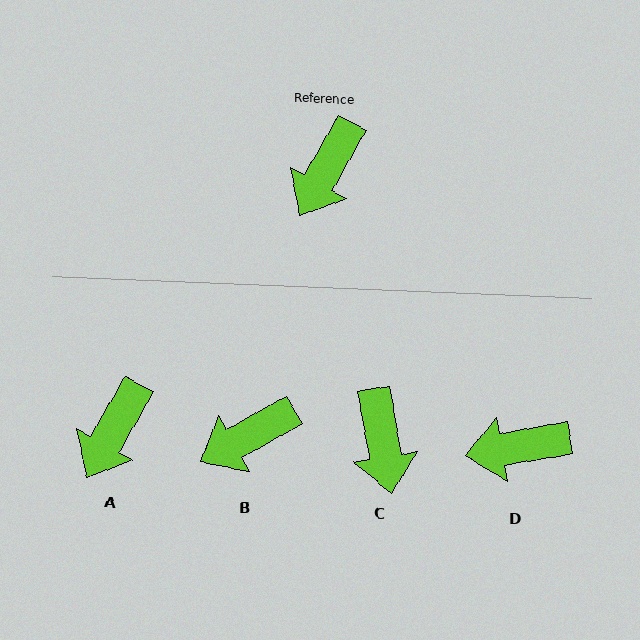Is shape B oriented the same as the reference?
No, it is off by about 32 degrees.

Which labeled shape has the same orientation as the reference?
A.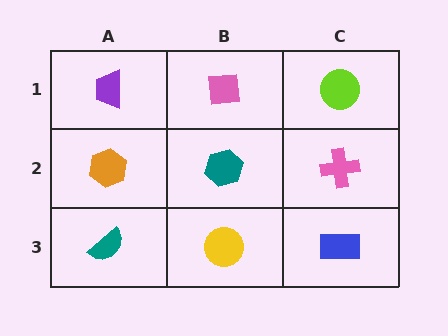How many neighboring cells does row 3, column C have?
2.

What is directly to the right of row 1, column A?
A pink square.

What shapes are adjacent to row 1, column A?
An orange hexagon (row 2, column A), a pink square (row 1, column B).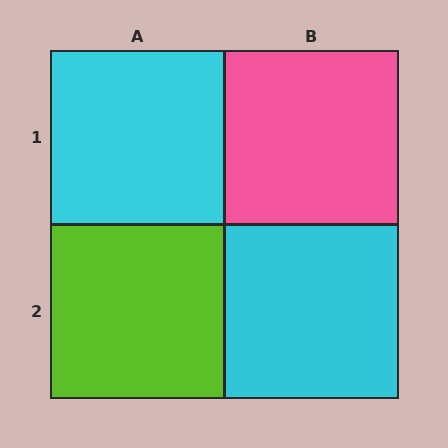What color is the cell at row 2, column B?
Cyan.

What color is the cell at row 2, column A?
Lime.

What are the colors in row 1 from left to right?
Cyan, pink.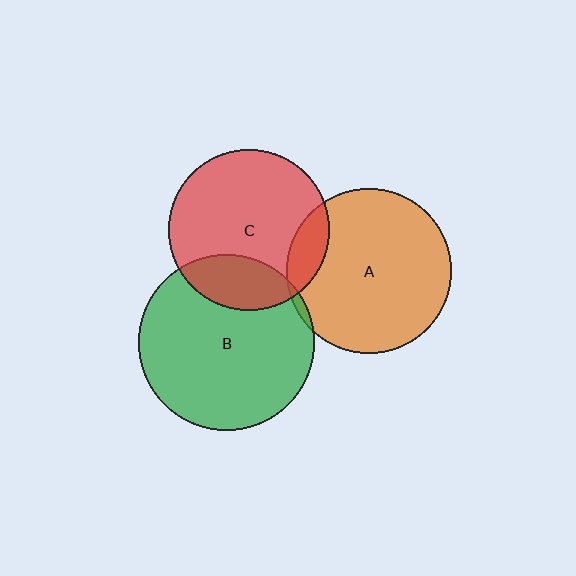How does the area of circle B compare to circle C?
Approximately 1.2 times.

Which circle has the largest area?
Circle B (green).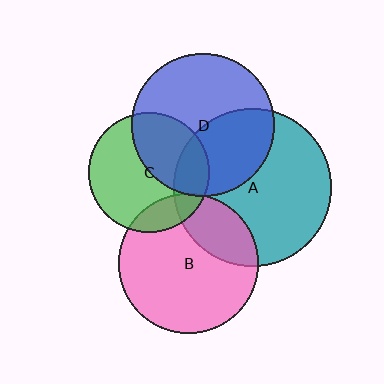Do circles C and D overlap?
Yes.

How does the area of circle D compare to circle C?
Approximately 1.4 times.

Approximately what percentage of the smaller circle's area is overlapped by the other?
Approximately 40%.